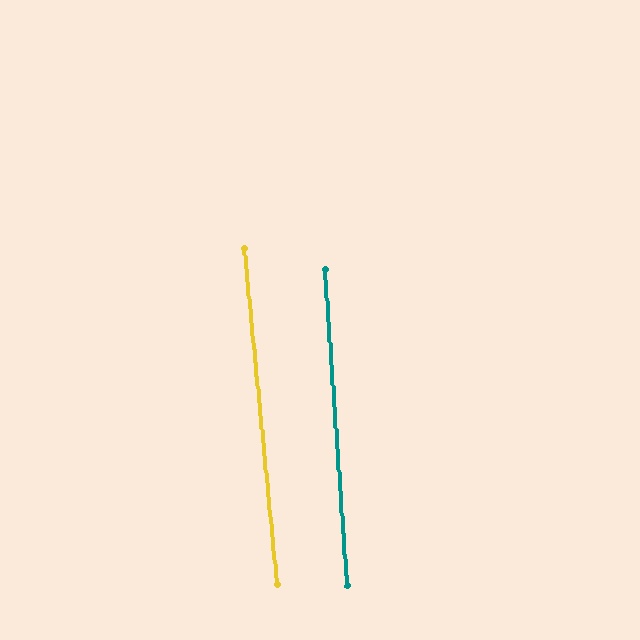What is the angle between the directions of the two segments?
Approximately 2 degrees.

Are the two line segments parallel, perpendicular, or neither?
Parallel — their directions differ by only 1.5°.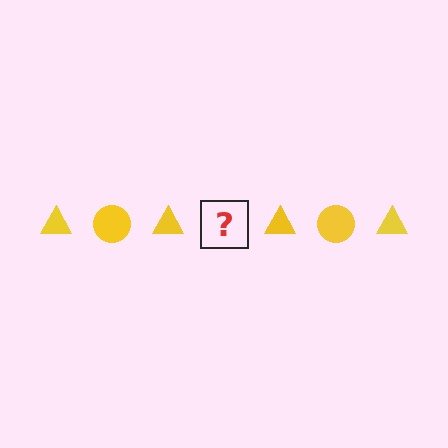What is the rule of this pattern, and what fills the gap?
The rule is that the pattern cycles through triangle, circle shapes in yellow. The gap should be filled with a yellow circle.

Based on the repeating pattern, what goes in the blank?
The blank should be a yellow circle.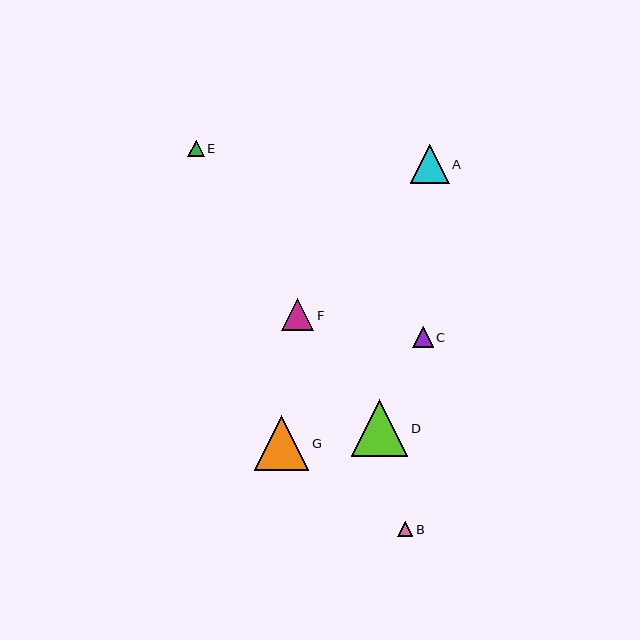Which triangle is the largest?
Triangle D is the largest with a size of approximately 56 pixels.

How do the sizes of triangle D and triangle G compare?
Triangle D and triangle G are approximately the same size.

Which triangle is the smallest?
Triangle B is the smallest with a size of approximately 16 pixels.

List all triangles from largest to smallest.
From largest to smallest: D, G, A, F, C, E, B.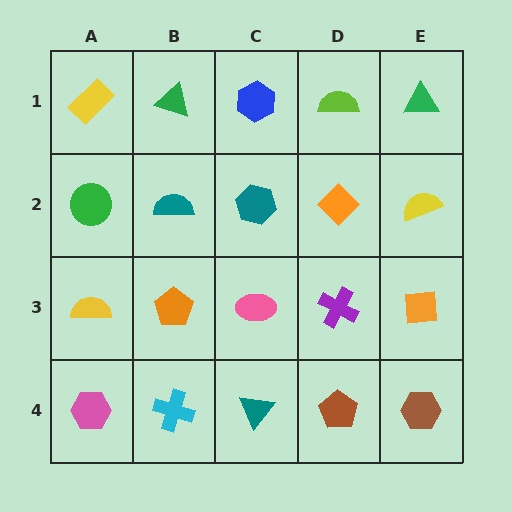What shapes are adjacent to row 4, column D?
A purple cross (row 3, column D), a teal triangle (row 4, column C), a brown hexagon (row 4, column E).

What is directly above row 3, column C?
A teal hexagon.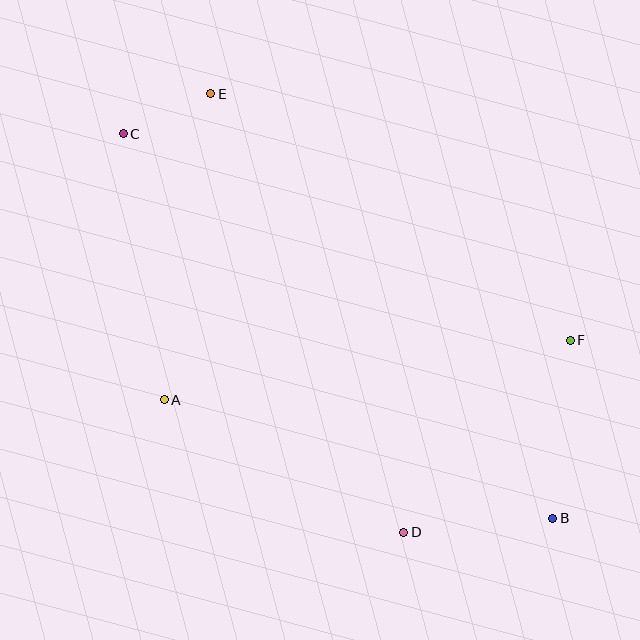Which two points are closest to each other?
Points C and E are closest to each other.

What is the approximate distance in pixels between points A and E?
The distance between A and E is approximately 309 pixels.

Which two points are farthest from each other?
Points B and C are farthest from each other.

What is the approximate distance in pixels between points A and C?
The distance between A and C is approximately 269 pixels.